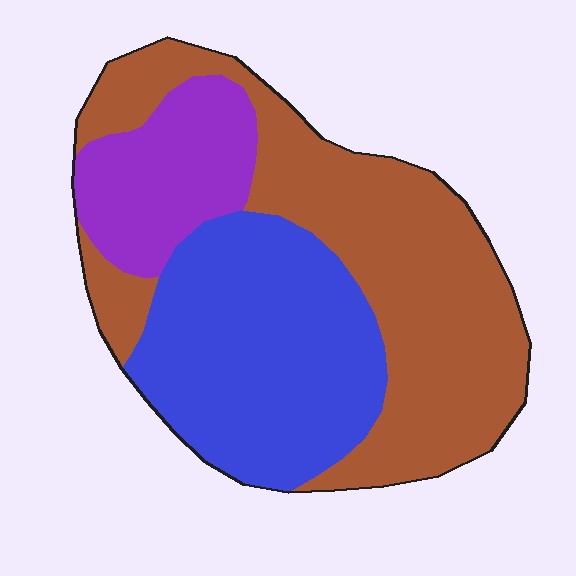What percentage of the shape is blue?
Blue covers about 35% of the shape.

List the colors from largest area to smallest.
From largest to smallest: brown, blue, purple.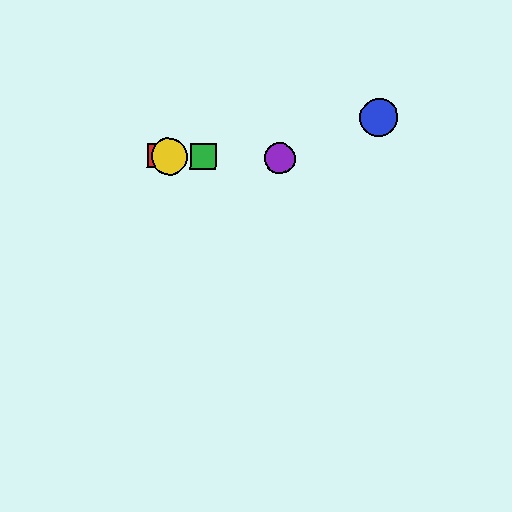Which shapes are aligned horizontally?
The red square, the green square, the yellow circle, the purple circle are aligned horizontally.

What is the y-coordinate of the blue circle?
The blue circle is at y≈118.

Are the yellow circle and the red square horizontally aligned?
Yes, both are at y≈156.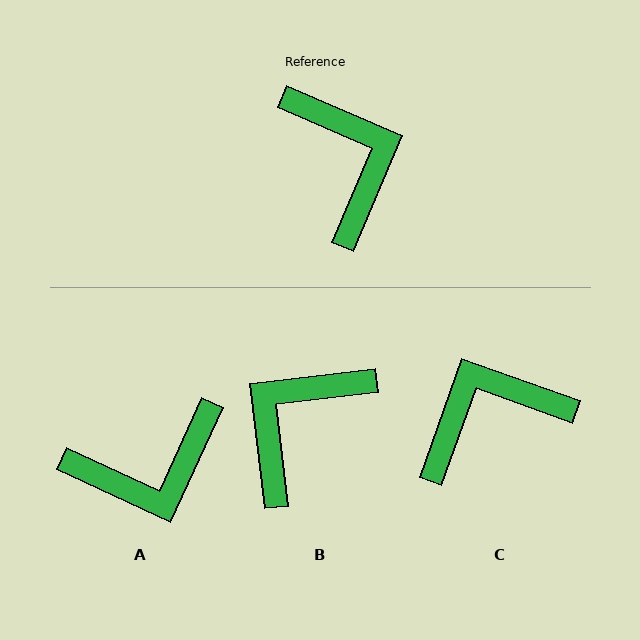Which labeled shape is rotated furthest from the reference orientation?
B, about 120 degrees away.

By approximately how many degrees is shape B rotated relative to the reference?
Approximately 120 degrees counter-clockwise.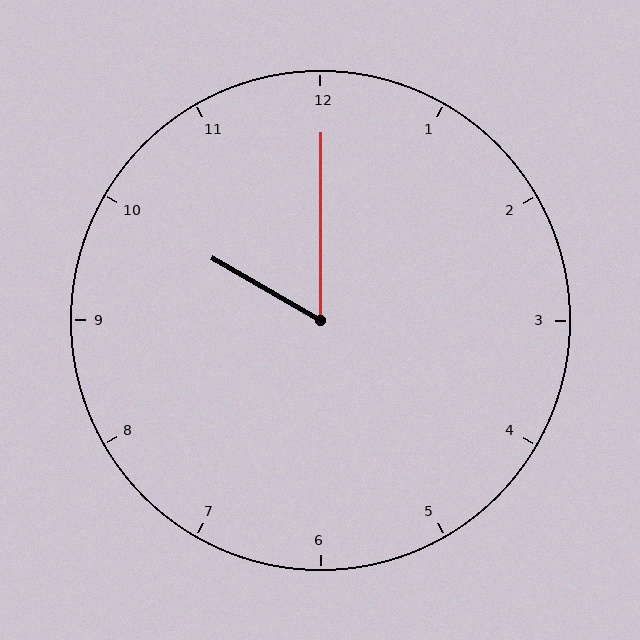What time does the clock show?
10:00.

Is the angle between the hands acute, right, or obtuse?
It is acute.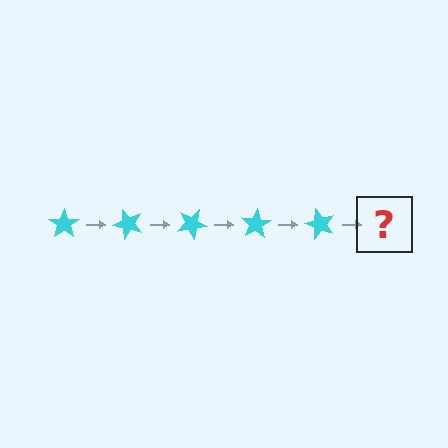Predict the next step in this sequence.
The next step is a cyan star rotated 250 degrees.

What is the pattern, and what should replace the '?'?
The pattern is that the star rotates 50 degrees each step. The '?' should be a cyan star rotated 250 degrees.